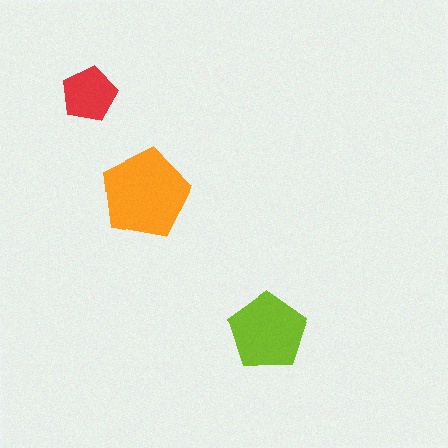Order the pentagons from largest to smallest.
the orange one, the lime one, the red one.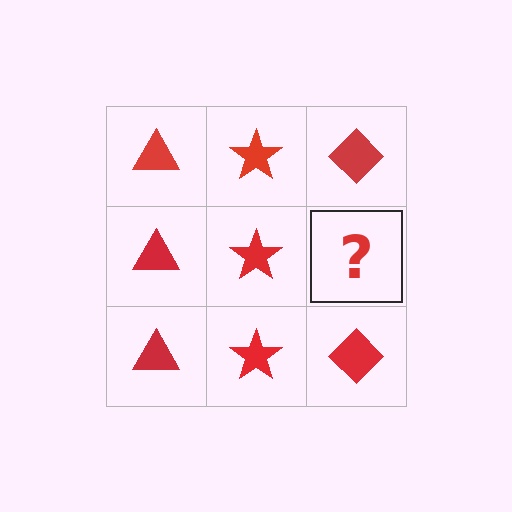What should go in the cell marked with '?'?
The missing cell should contain a red diamond.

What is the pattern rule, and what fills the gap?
The rule is that each column has a consistent shape. The gap should be filled with a red diamond.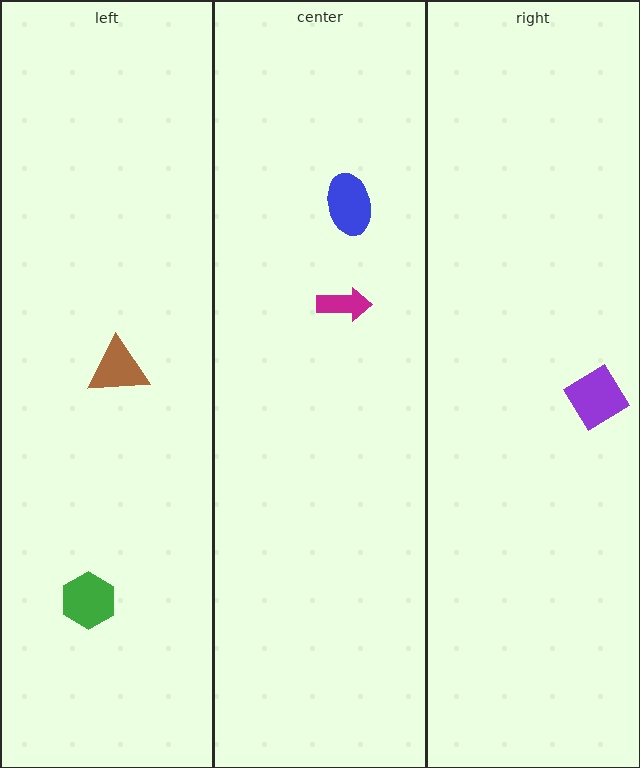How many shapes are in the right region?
1.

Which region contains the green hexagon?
The left region.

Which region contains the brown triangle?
The left region.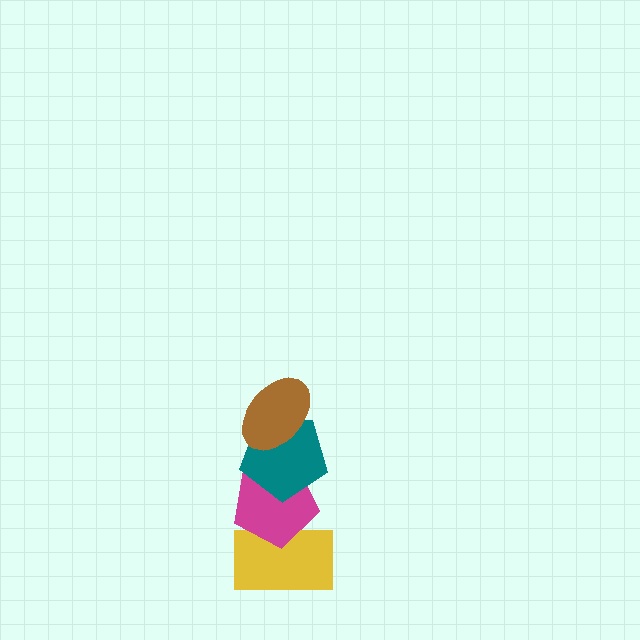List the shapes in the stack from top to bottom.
From top to bottom: the brown ellipse, the teal pentagon, the magenta pentagon, the yellow rectangle.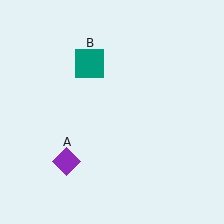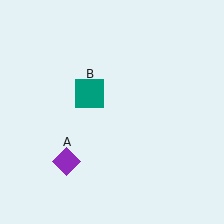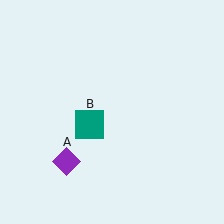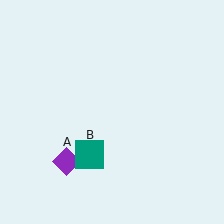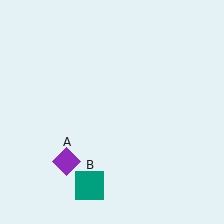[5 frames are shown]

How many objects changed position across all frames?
1 object changed position: teal square (object B).